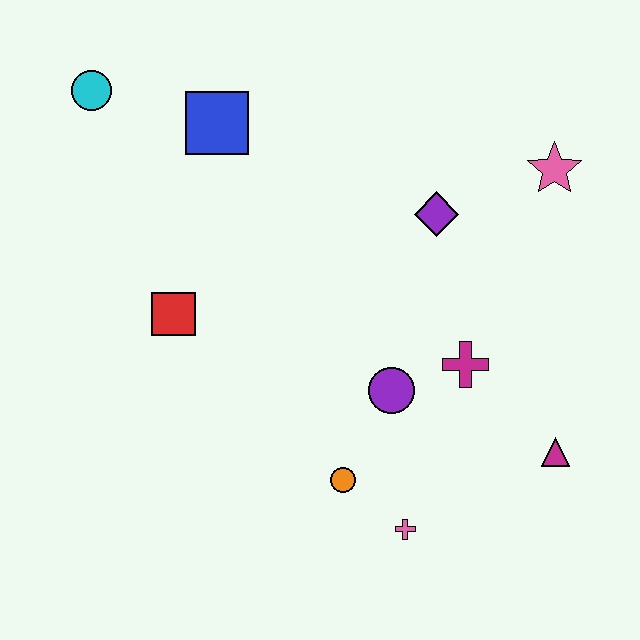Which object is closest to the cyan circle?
The blue square is closest to the cyan circle.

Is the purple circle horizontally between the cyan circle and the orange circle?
No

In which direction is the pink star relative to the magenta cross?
The pink star is above the magenta cross.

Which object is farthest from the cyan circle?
The magenta triangle is farthest from the cyan circle.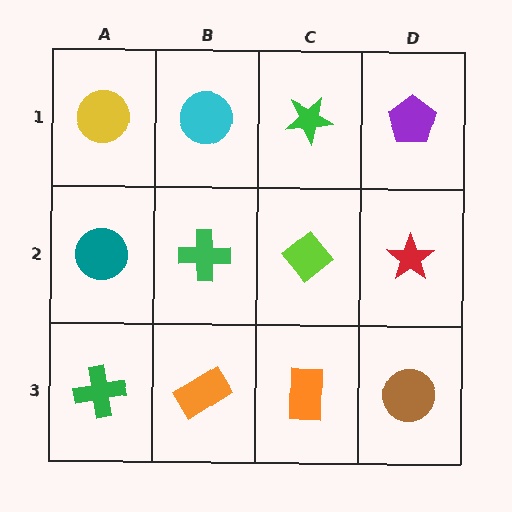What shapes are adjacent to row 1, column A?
A teal circle (row 2, column A), a cyan circle (row 1, column B).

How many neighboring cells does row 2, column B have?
4.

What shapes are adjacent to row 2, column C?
A green star (row 1, column C), an orange rectangle (row 3, column C), a green cross (row 2, column B), a red star (row 2, column D).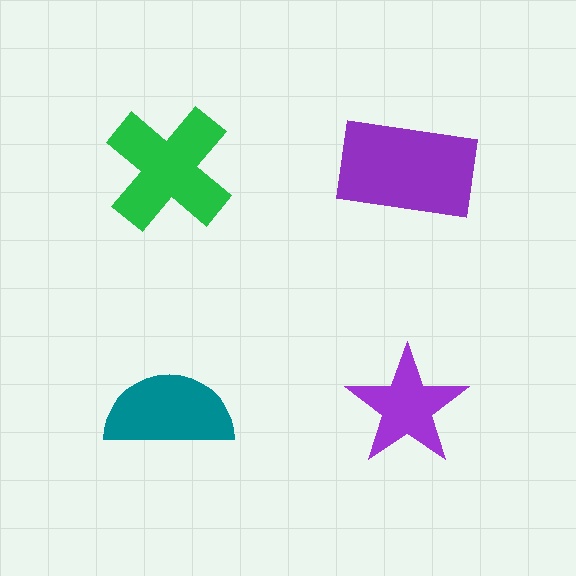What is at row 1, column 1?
A green cross.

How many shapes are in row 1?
2 shapes.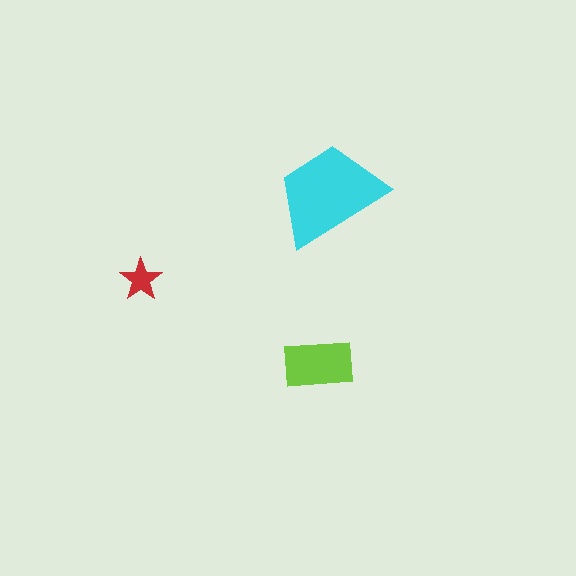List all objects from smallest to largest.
The red star, the lime rectangle, the cyan trapezoid.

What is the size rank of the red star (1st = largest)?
3rd.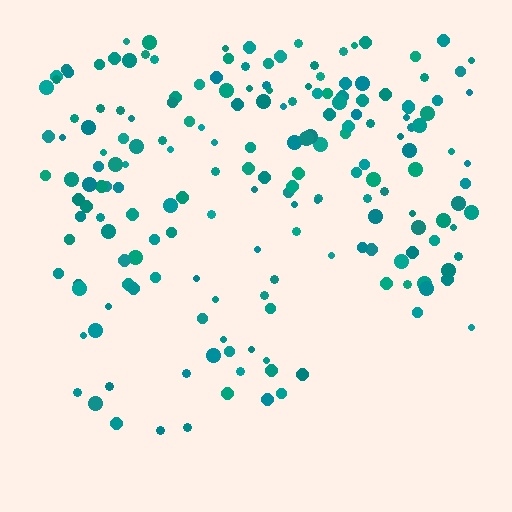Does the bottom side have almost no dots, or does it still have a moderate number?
Still a moderate number, just noticeably fewer than the top.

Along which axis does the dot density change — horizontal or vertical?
Vertical.